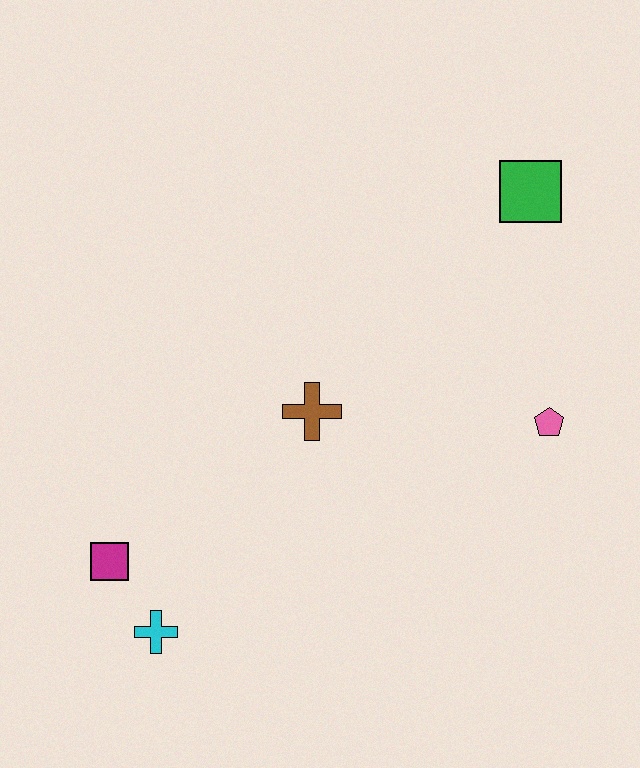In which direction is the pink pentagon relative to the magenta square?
The pink pentagon is to the right of the magenta square.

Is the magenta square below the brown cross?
Yes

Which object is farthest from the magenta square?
The green square is farthest from the magenta square.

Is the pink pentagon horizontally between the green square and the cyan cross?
No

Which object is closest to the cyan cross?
The magenta square is closest to the cyan cross.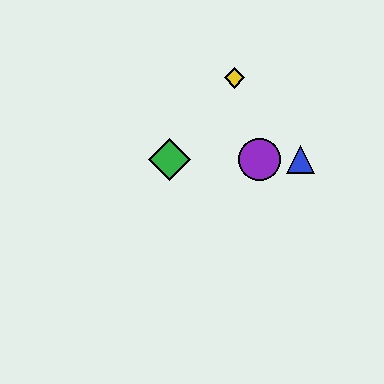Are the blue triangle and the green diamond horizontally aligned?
Yes, both are at y≈159.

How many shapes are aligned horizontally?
4 shapes (the red diamond, the blue triangle, the green diamond, the purple circle) are aligned horizontally.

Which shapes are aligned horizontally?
The red diamond, the blue triangle, the green diamond, the purple circle are aligned horizontally.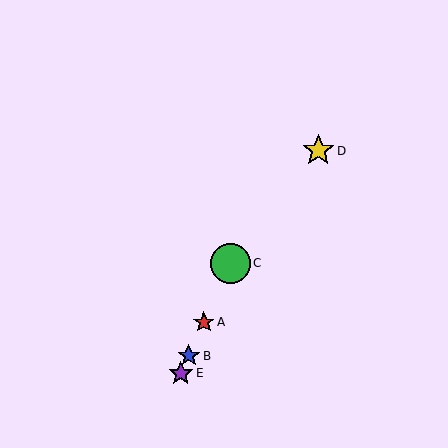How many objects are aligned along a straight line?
4 objects (A, B, C, E) are aligned along a straight line.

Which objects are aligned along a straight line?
Objects A, B, C, E are aligned along a straight line.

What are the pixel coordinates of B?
Object B is at (189, 356).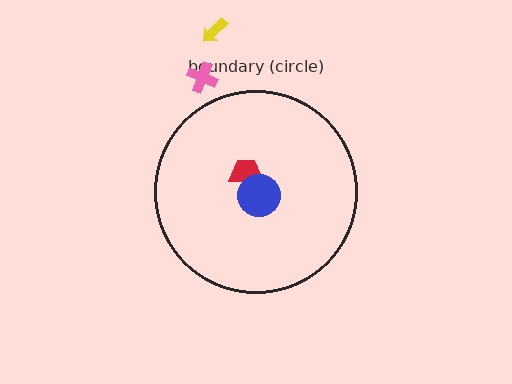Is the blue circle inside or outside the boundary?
Inside.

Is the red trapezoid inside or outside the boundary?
Inside.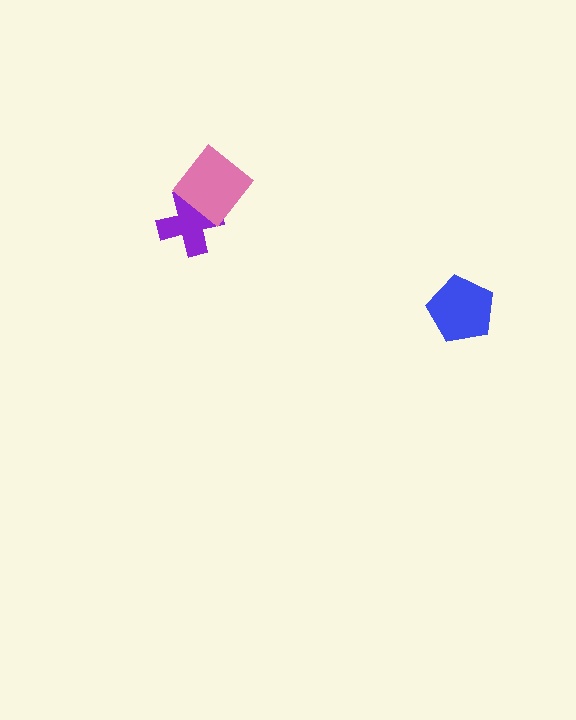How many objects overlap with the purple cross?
1 object overlaps with the purple cross.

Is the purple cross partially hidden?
Yes, it is partially covered by another shape.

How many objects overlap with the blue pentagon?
0 objects overlap with the blue pentagon.